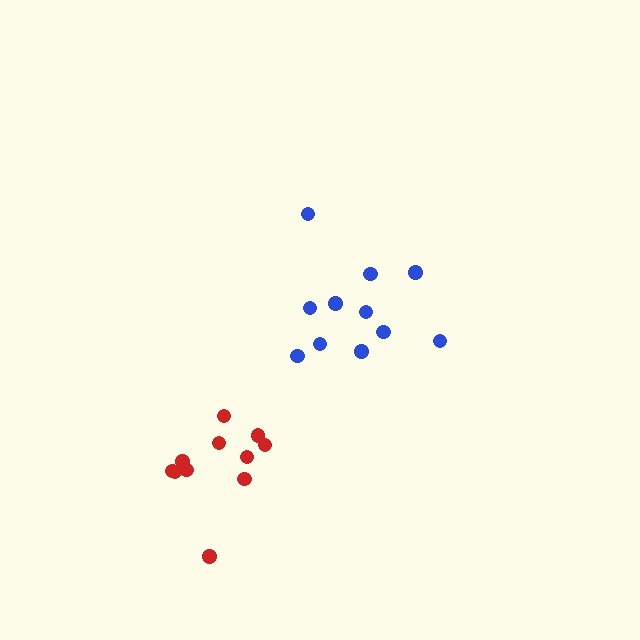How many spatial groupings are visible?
There are 2 spatial groupings.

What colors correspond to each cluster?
The clusters are colored: blue, red.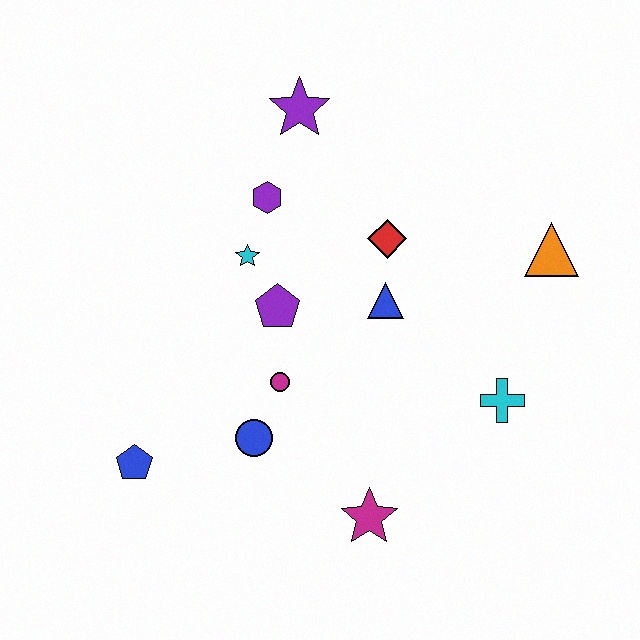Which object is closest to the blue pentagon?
The blue circle is closest to the blue pentagon.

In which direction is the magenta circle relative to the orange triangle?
The magenta circle is to the left of the orange triangle.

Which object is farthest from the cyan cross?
The blue pentagon is farthest from the cyan cross.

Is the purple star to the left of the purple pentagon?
No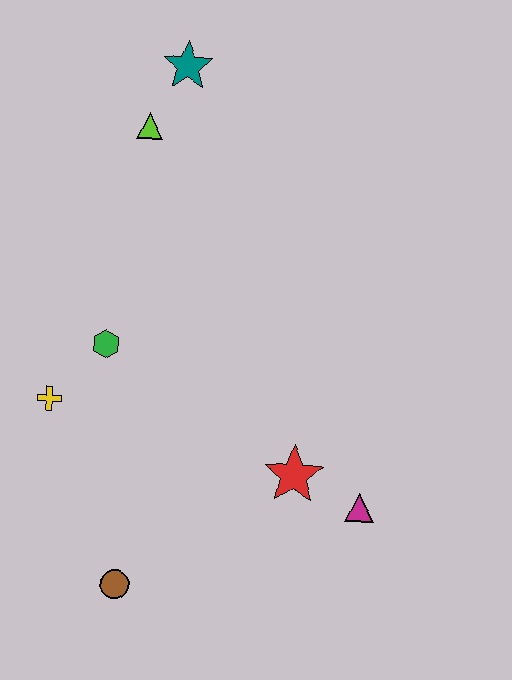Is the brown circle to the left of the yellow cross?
No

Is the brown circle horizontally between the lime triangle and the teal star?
No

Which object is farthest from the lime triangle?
The brown circle is farthest from the lime triangle.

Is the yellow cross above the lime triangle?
No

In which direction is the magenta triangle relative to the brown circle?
The magenta triangle is to the right of the brown circle.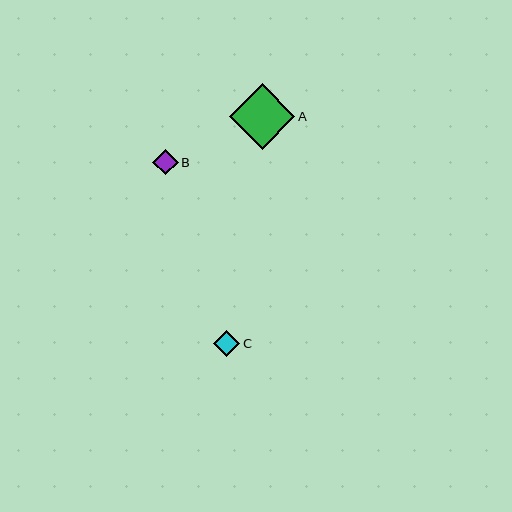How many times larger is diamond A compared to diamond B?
Diamond A is approximately 2.6 times the size of diamond B.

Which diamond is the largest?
Diamond A is the largest with a size of approximately 66 pixels.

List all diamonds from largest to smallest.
From largest to smallest: A, C, B.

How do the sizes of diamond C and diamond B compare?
Diamond C and diamond B are approximately the same size.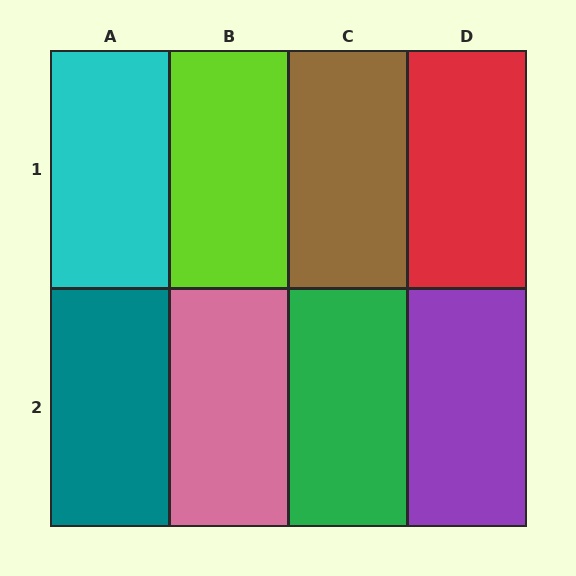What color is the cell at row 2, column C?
Green.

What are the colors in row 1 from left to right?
Cyan, lime, brown, red.